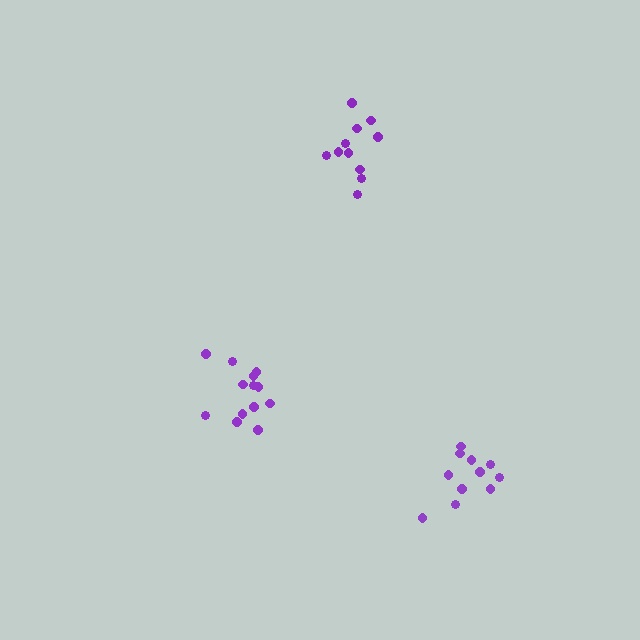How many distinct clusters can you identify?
There are 3 distinct clusters.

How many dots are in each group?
Group 1: 11 dots, Group 2: 13 dots, Group 3: 11 dots (35 total).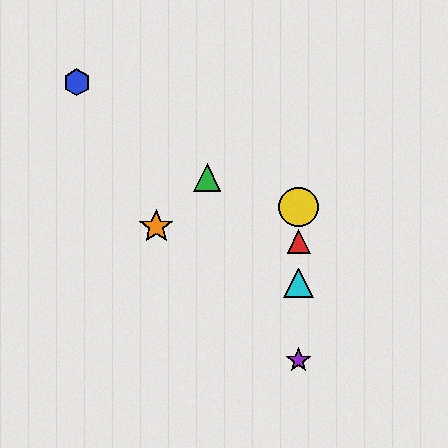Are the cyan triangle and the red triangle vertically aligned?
Yes, both are at x≈299.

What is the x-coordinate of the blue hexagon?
The blue hexagon is at x≈77.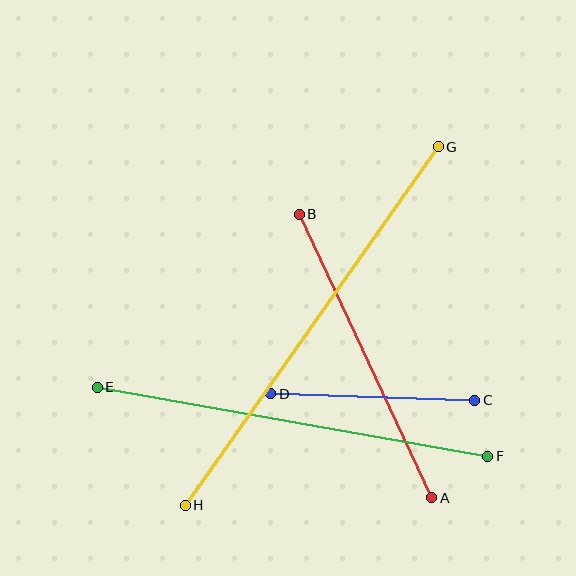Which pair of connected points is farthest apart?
Points G and H are farthest apart.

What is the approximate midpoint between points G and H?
The midpoint is at approximately (312, 326) pixels.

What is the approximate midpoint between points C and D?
The midpoint is at approximately (373, 397) pixels.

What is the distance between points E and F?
The distance is approximately 397 pixels.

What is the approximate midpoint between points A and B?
The midpoint is at approximately (366, 356) pixels.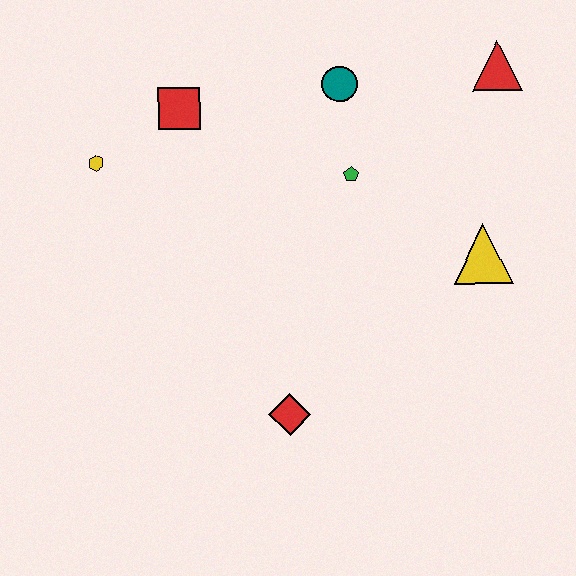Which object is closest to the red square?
The yellow hexagon is closest to the red square.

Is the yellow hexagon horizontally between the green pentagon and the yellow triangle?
No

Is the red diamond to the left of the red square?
No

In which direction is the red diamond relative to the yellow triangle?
The red diamond is to the left of the yellow triangle.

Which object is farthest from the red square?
The yellow triangle is farthest from the red square.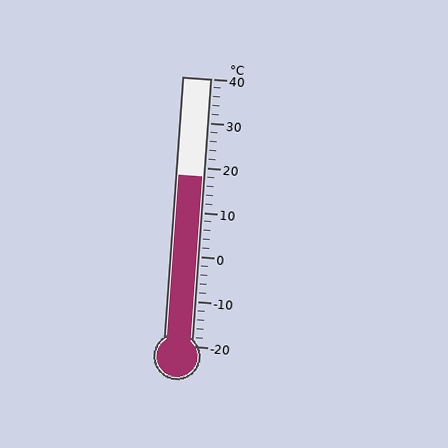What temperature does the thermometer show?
The thermometer shows approximately 18°C.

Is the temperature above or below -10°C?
The temperature is above -10°C.